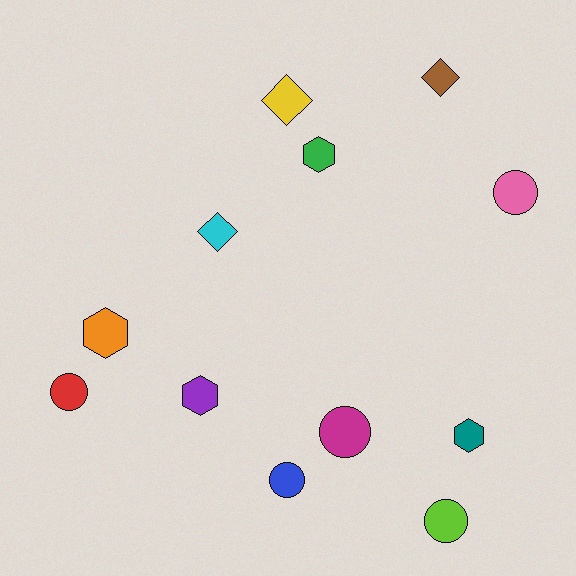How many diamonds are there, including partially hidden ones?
There are 3 diamonds.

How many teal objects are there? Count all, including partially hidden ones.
There is 1 teal object.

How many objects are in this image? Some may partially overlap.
There are 12 objects.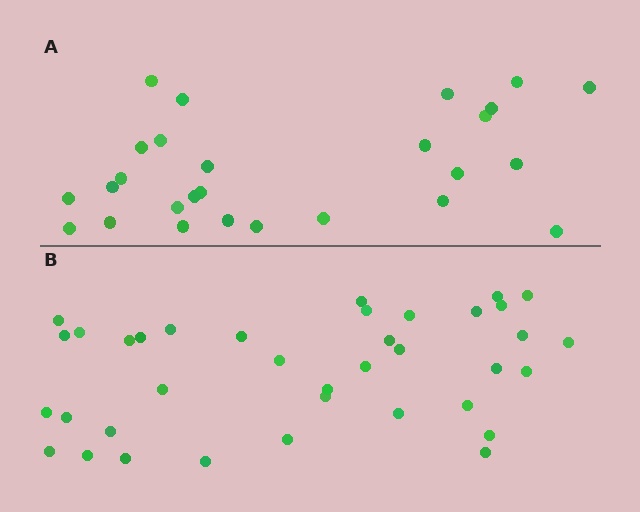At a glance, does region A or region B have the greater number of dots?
Region B (the bottom region) has more dots.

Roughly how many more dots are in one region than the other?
Region B has roughly 10 or so more dots than region A.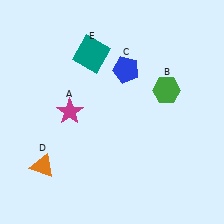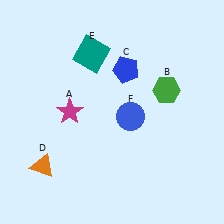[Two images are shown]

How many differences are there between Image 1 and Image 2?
There is 1 difference between the two images.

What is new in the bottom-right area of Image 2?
A blue circle (F) was added in the bottom-right area of Image 2.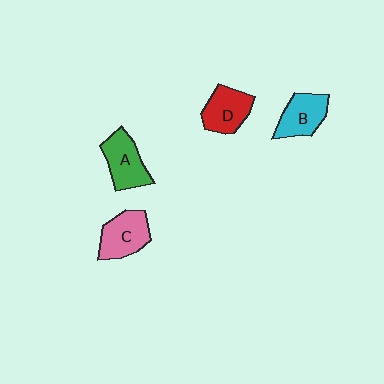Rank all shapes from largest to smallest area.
From largest to smallest: C (pink), A (green), D (red), B (cyan).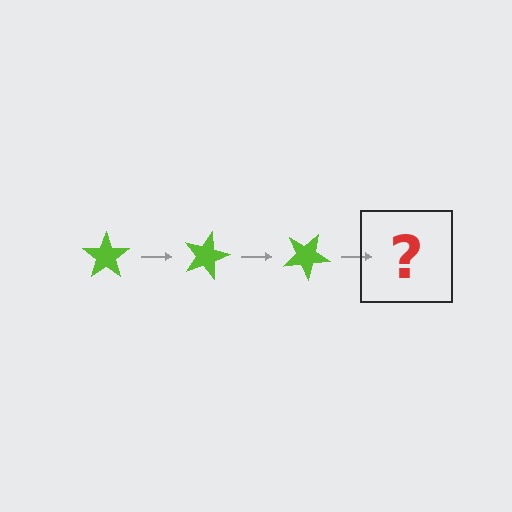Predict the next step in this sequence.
The next step is a lime star rotated 45 degrees.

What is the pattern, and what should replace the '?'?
The pattern is that the star rotates 15 degrees each step. The '?' should be a lime star rotated 45 degrees.